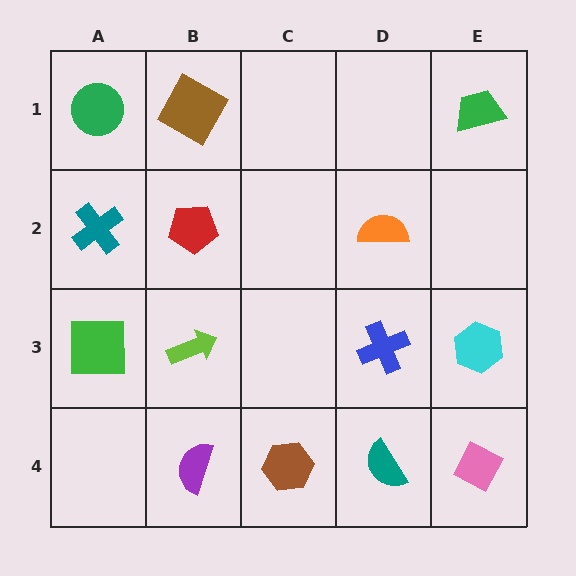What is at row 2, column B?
A red pentagon.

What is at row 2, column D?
An orange semicircle.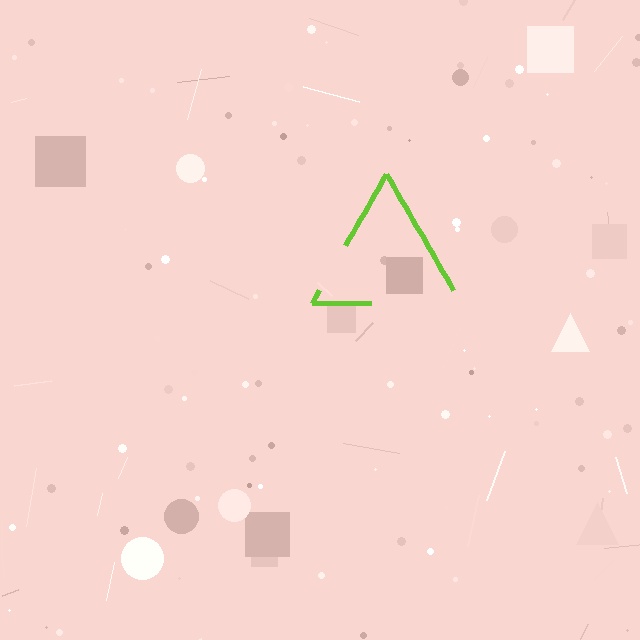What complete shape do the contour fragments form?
The contour fragments form a triangle.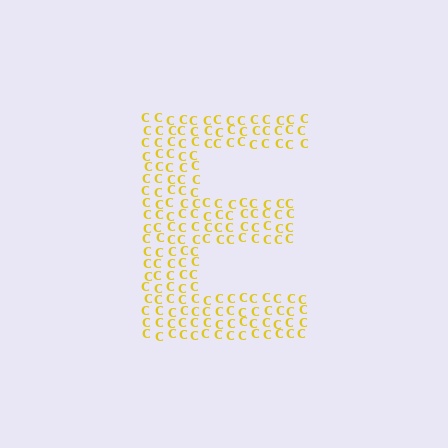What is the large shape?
The large shape is the letter E.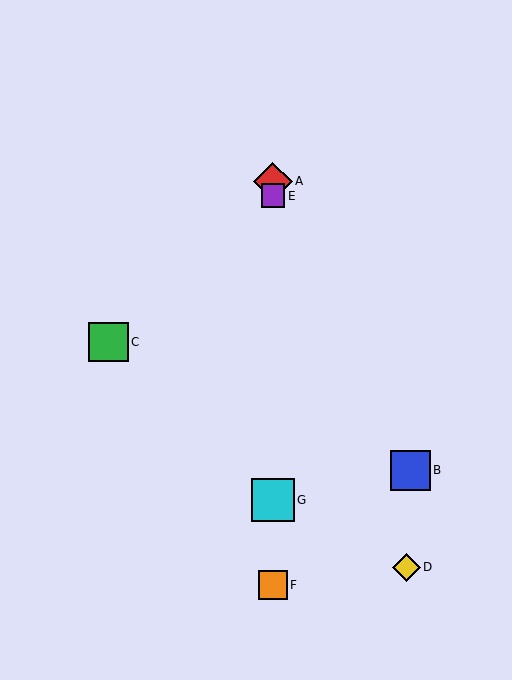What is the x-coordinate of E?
Object E is at x≈273.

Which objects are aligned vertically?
Objects A, E, F, G are aligned vertically.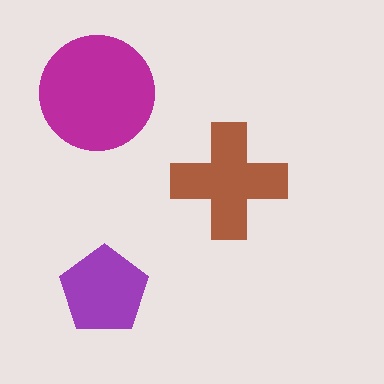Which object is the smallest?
The purple pentagon.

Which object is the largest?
The magenta circle.